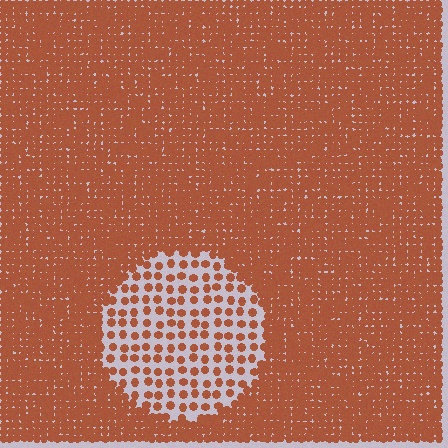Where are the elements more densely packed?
The elements are more densely packed outside the circle boundary.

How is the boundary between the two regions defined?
The boundary is defined by a change in element density (approximately 3.0x ratio). All elements are the same color, size, and shape.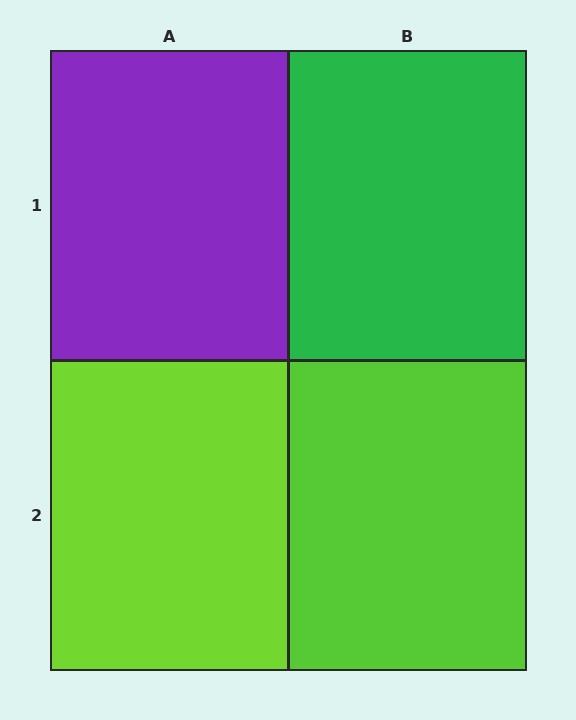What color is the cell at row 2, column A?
Lime.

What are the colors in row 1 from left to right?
Purple, green.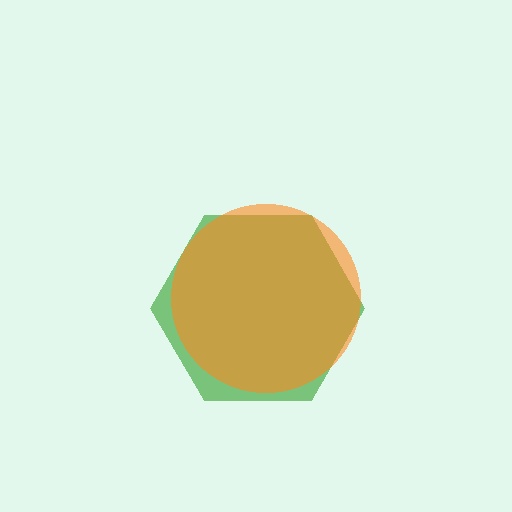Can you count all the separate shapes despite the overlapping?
Yes, there are 2 separate shapes.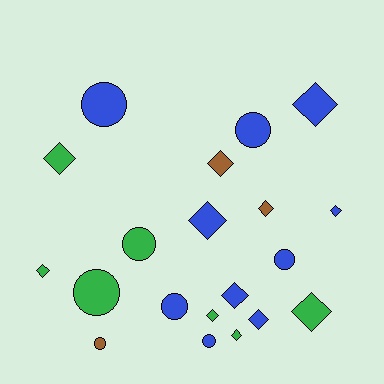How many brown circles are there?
There is 1 brown circle.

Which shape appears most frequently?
Diamond, with 12 objects.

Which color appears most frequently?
Blue, with 10 objects.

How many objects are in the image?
There are 20 objects.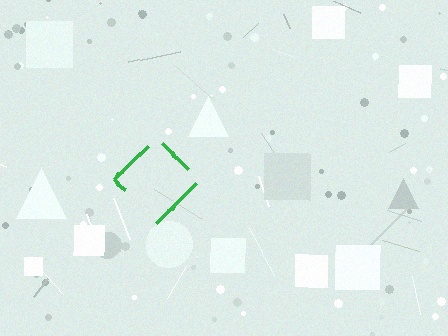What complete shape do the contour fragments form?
The contour fragments form a diamond.